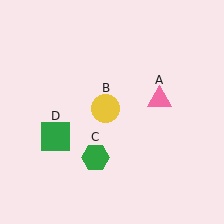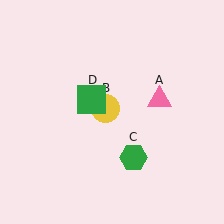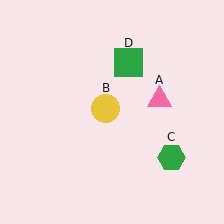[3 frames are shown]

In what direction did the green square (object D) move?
The green square (object D) moved up and to the right.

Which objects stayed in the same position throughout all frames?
Pink triangle (object A) and yellow circle (object B) remained stationary.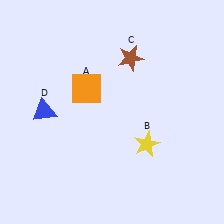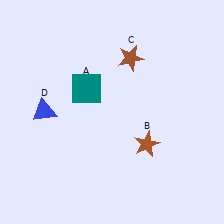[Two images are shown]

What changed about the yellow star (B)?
In Image 1, B is yellow. In Image 2, it changed to brown.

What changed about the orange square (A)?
In Image 1, A is orange. In Image 2, it changed to teal.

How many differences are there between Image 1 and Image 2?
There are 2 differences between the two images.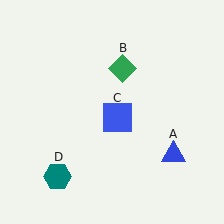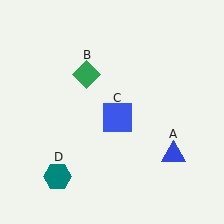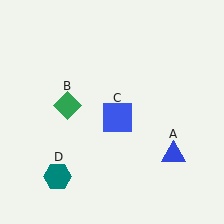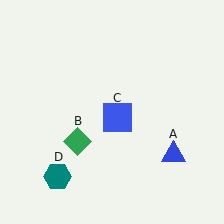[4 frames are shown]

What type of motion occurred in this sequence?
The green diamond (object B) rotated counterclockwise around the center of the scene.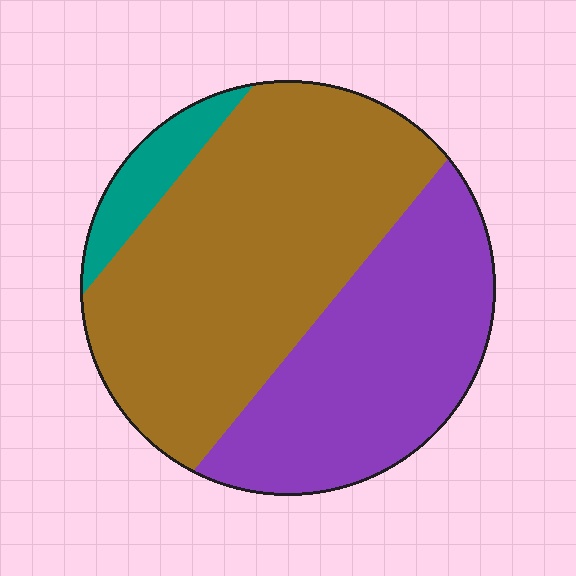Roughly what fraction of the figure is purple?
Purple covers about 35% of the figure.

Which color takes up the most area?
Brown, at roughly 55%.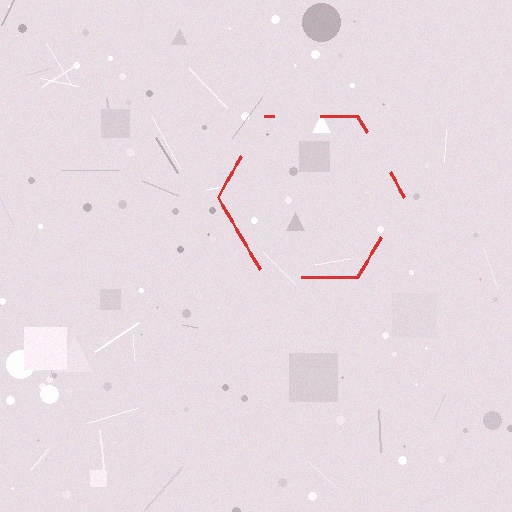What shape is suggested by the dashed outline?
The dashed outline suggests a hexagon.